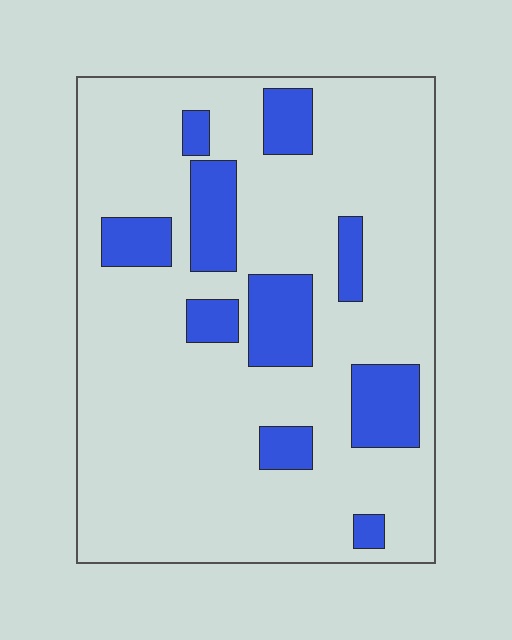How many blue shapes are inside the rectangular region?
10.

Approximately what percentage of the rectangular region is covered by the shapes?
Approximately 20%.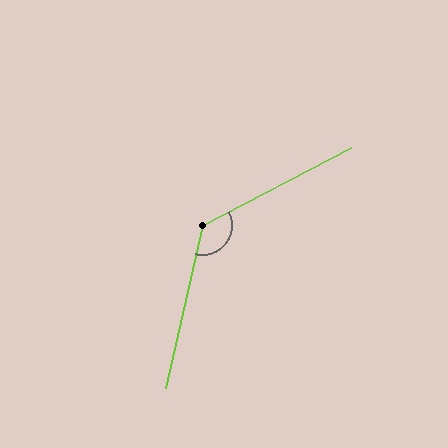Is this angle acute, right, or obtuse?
It is obtuse.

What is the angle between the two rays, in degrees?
Approximately 130 degrees.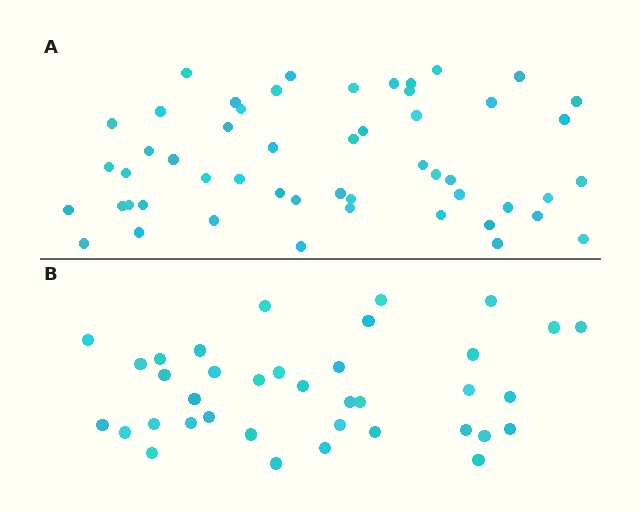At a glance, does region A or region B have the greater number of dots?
Region A (the top region) has more dots.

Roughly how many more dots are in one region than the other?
Region A has approximately 15 more dots than region B.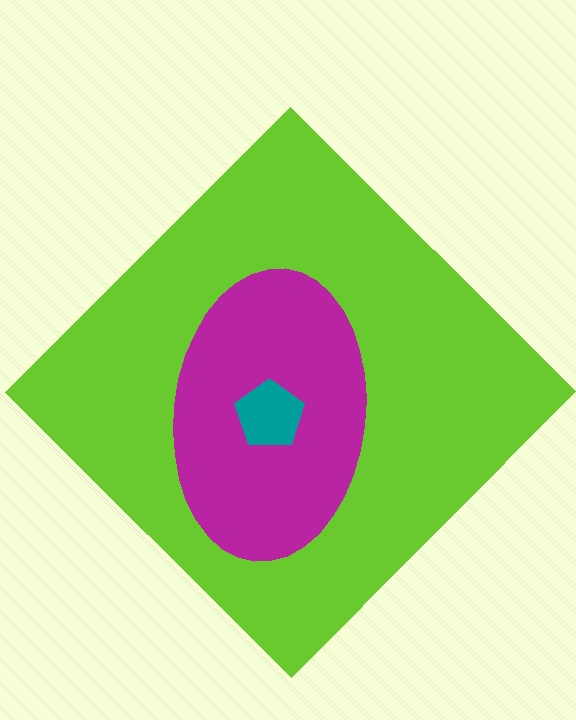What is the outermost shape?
The lime diamond.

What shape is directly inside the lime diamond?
The magenta ellipse.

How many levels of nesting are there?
3.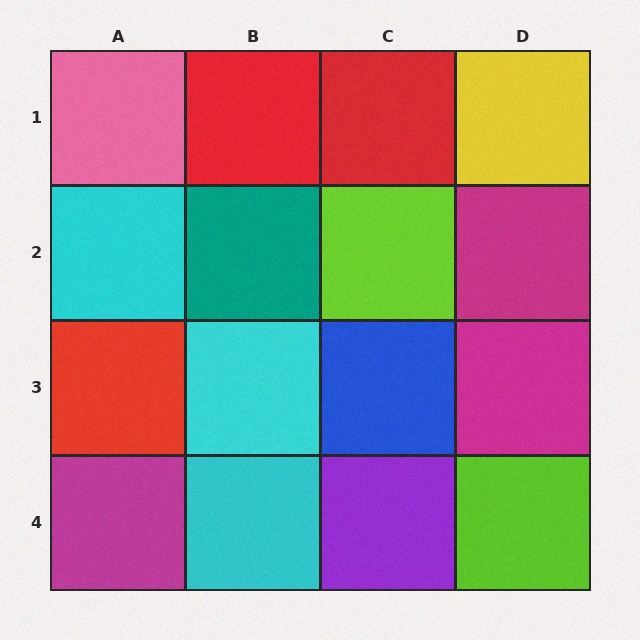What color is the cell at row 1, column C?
Red.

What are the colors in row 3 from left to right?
Red, cyan, blue, magenta.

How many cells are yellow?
1 cell is yellow.